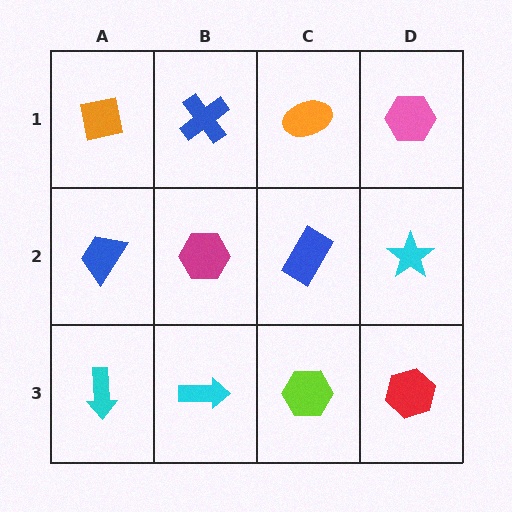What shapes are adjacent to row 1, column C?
A blue rectangle (row 2, column C), a blue cross (row 1, column B), a pink hexagon (row 1, column D).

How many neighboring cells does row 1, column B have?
3.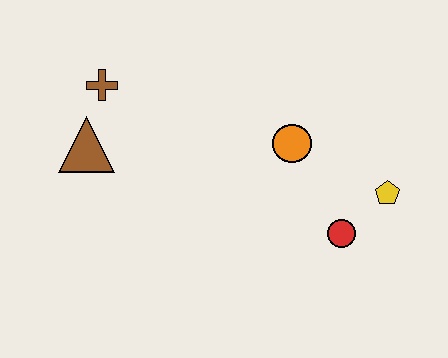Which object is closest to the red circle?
The yellow pentagon is closest to the red circle.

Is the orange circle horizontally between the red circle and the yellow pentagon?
No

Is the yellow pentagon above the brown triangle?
No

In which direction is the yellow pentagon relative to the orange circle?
The yellow pentagon is to the right of the orange circle.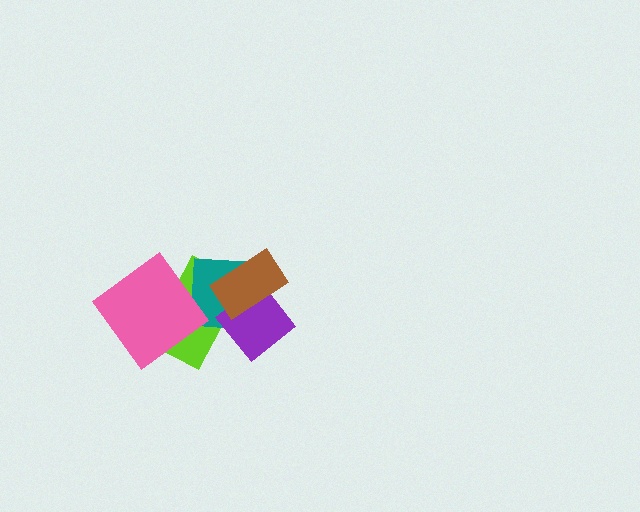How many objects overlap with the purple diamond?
3 objects overlap with the purple diamond.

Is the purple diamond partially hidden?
Yes, it is partially covered by another shape.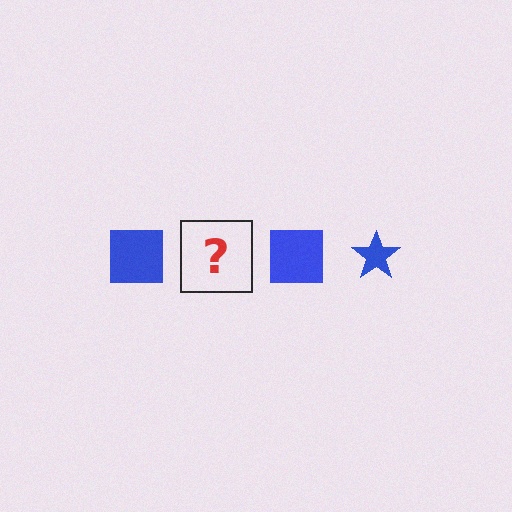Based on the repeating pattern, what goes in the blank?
The blank should be a blue star.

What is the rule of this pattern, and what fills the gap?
The rule is that the pattern cycles through square, star shapes in blue. The gap should be filled with a blue star.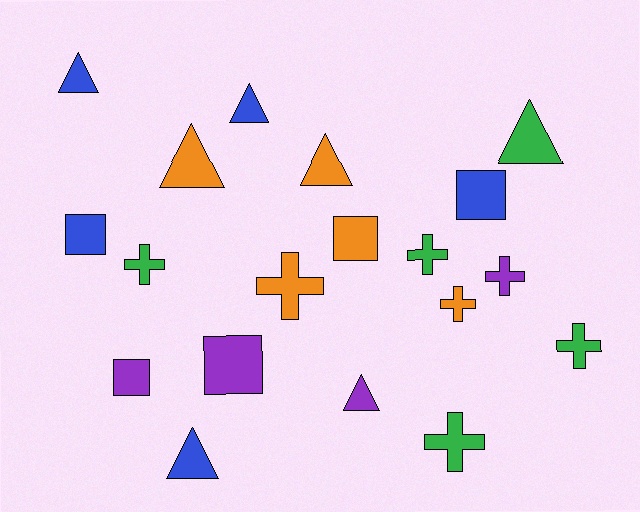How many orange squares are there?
There is 1 orange square.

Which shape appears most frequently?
Triangle, with 7 objects.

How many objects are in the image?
There are 19 objects.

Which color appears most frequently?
Orange, with 5 objects.